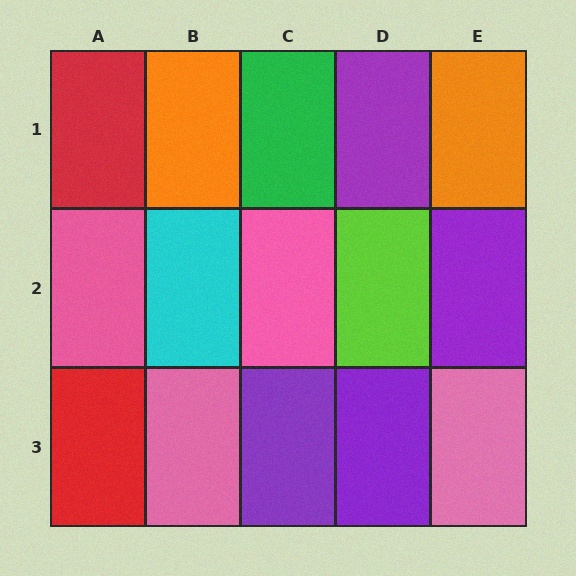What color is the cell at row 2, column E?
Purple.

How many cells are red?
2 cells are red.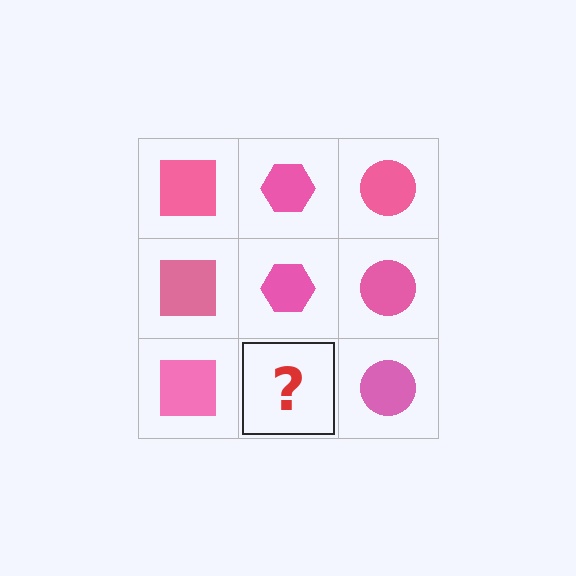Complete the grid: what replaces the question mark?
The question mark should be replaced with a pink hexagon.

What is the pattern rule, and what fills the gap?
The rule is that each column has a consistent shape. The gap should be filled with a pink hexagon.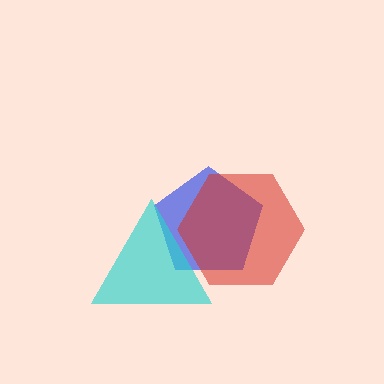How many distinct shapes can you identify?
There are 3 distinct shapes: a blue pentagon, a cyan triangle, a red hexagon.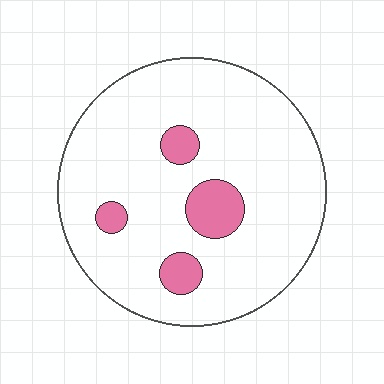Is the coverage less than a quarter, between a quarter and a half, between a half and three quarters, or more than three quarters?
Less than a quarter.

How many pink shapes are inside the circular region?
4.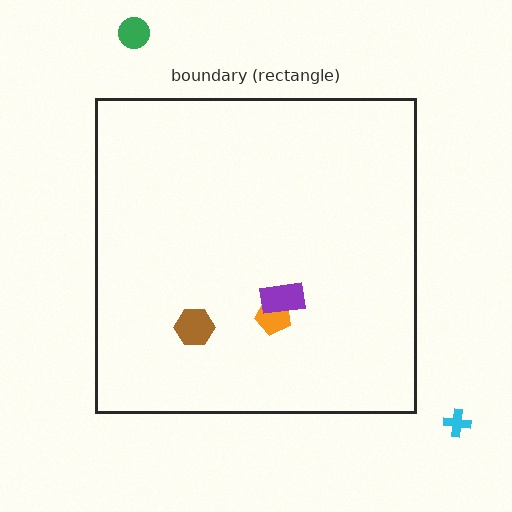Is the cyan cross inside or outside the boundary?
Outside.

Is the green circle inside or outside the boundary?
Outside.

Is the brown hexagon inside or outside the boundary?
Inside.